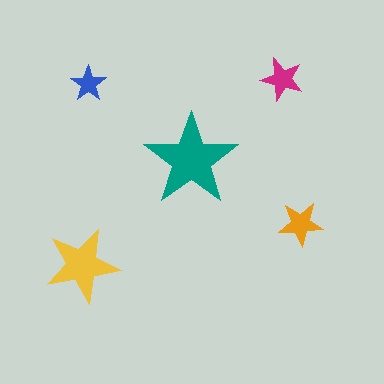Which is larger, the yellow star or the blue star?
The yellow one.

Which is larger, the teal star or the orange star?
The teal one.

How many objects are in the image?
There are 5 objects in the image.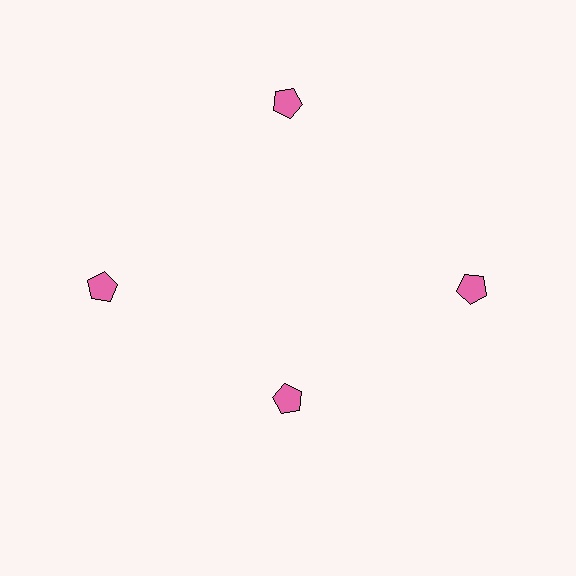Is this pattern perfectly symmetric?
No. The 4 pink pentagons are arranged in a ring, but one element near the 6 o'clock position is pulled inward toward the center, breaking the 4-fold rotational symmetry.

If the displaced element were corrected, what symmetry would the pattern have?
It would have 4-fold rotational symmetry — the pattern would map onto itself every 90 degrees.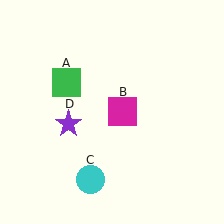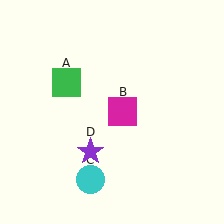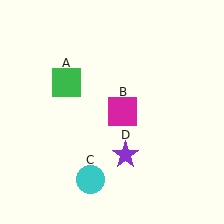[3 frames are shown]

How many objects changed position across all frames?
1 object changed position: purple star (object D).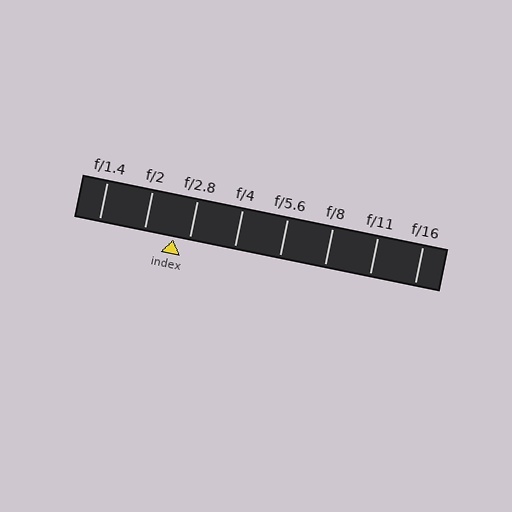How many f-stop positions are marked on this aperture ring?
There are 8 f-stop positions marked.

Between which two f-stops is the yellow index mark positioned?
The index mark is between f/2 and f/2.8.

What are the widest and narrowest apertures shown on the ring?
The widest aperture shown is f/1.4 and the narrowest is f/16.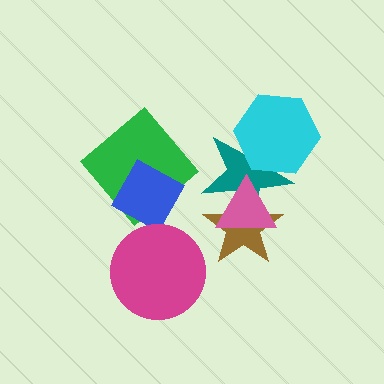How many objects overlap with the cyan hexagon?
1 object overlaps with the cyan hexagon.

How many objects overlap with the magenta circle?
0 objects overlap with the magenta circle.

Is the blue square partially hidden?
No, no other shape covers it.